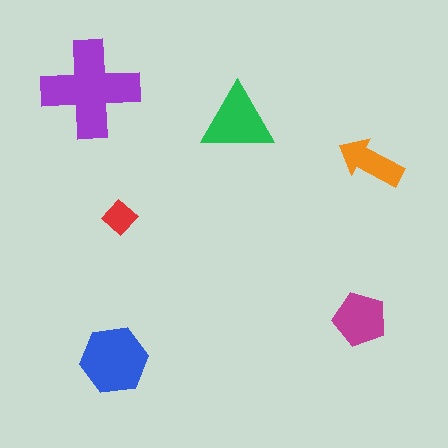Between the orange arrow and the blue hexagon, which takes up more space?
The blue hexagon.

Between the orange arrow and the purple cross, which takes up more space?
The purple cross.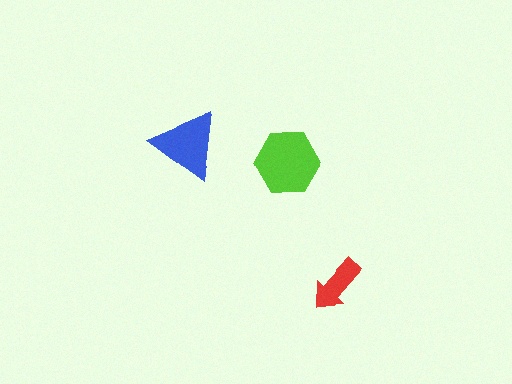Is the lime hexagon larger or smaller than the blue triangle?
Larger.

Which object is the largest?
The lime hexagon.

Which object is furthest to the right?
The red arrow is rightmost.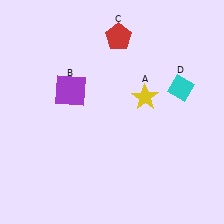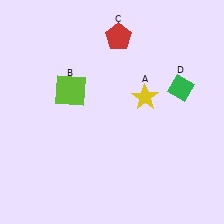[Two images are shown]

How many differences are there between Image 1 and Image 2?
There are 2 differences between the two images.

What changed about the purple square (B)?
In Image 1, B is purple. In Image 2, it changed to lime.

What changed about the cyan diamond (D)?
In Image 1, D is cyan. In Image 2, it changed to green.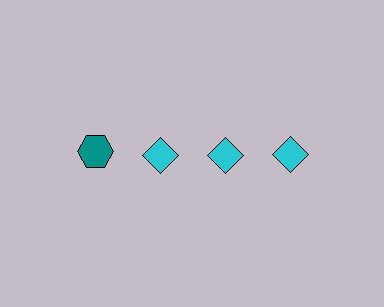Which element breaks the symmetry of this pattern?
The teal hexagon in the top row, leftmost column breaks the symmetry. All other shapes are cyan diamonds.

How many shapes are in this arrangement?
There are 4 shapes arranged in a grid pattern.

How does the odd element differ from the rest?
It differs in both color (teal instead of cyan) and shape (hexagon instead of diamond).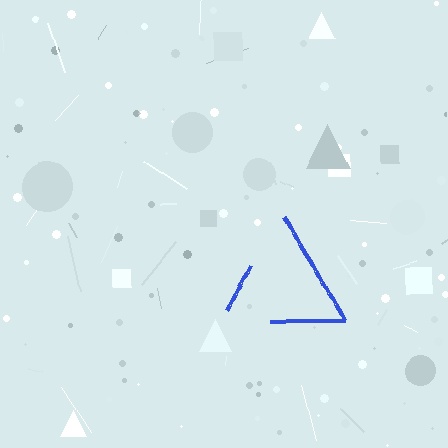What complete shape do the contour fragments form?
The contour fragments form a triangle.